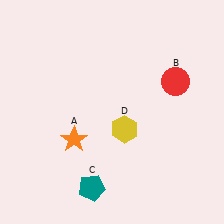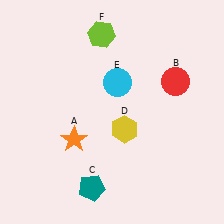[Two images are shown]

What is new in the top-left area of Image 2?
A lime hexagon (F) was added in the top-left area of Image 2.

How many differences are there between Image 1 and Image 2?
There are 2 differences between the two images.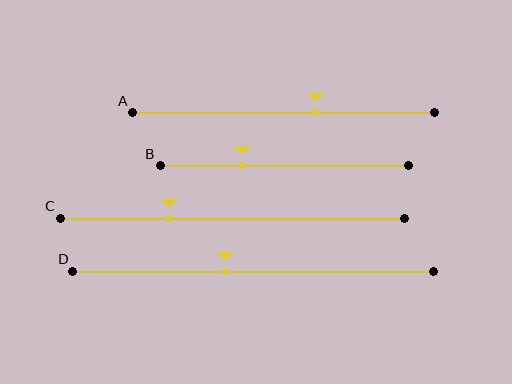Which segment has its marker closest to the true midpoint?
Segment D has its marker closest to the true midpoint.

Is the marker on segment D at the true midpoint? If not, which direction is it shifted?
No, the marker on segment D is shifted to the left by about 8% of the segment length.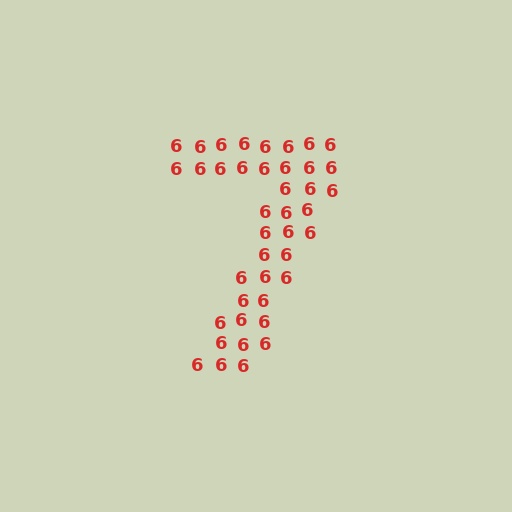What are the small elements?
The small elements are digit 6's.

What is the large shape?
The large shape is the digit 7.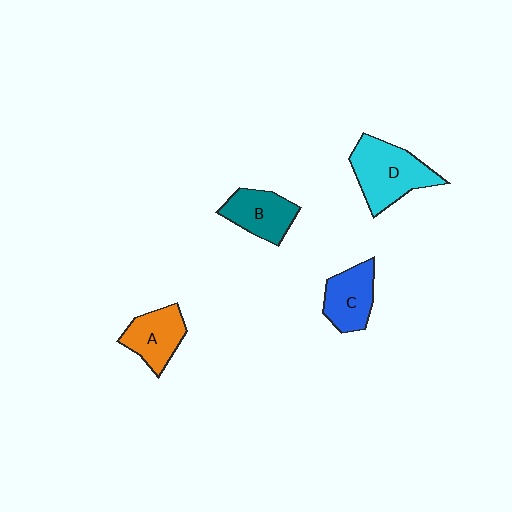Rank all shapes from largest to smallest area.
From largest to smallest: D (cyan), B (teal), A (orange), C (blue).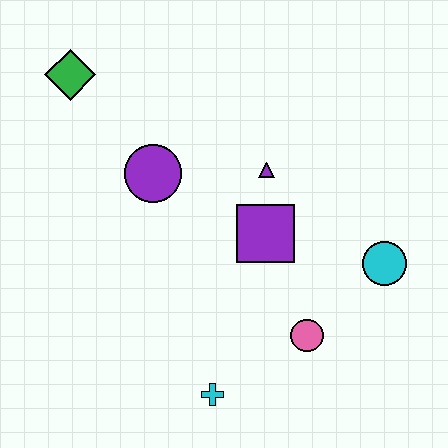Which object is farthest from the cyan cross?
The green diamond is farthest from the cyan cross.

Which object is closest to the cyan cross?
The pink circle is closest to the cyan cross.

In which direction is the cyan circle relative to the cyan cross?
The cyan circle is to the right of the cyan cross.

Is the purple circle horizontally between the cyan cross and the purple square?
No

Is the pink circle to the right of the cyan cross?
Yes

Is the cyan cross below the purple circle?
Yes